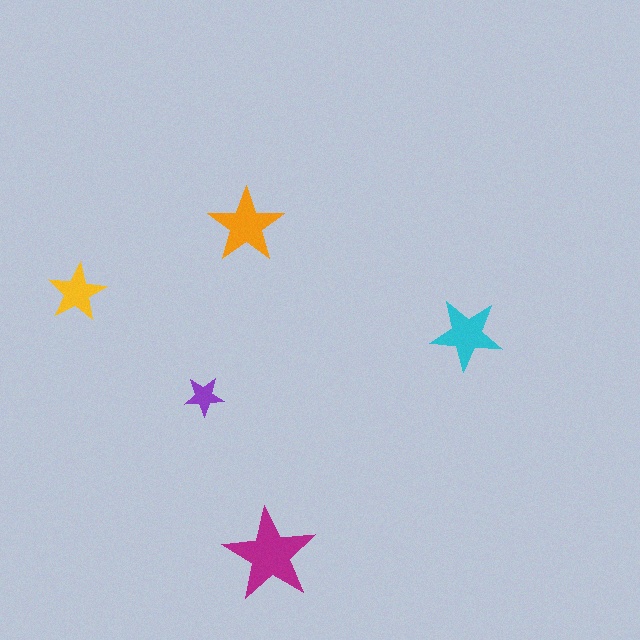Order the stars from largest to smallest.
the magenta one, the orange one, the cyan one, the yellow one, the purple one.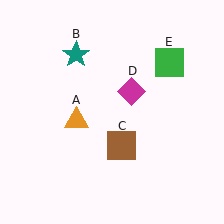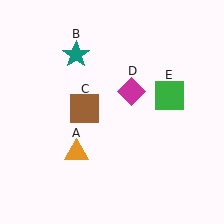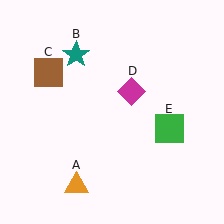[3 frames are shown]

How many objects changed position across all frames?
3 objects changed position: orange triangle (object A), brown square (object C), green square (object E).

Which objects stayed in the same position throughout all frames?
Teal star (object B) and magenta diamond (object D) remained stationary.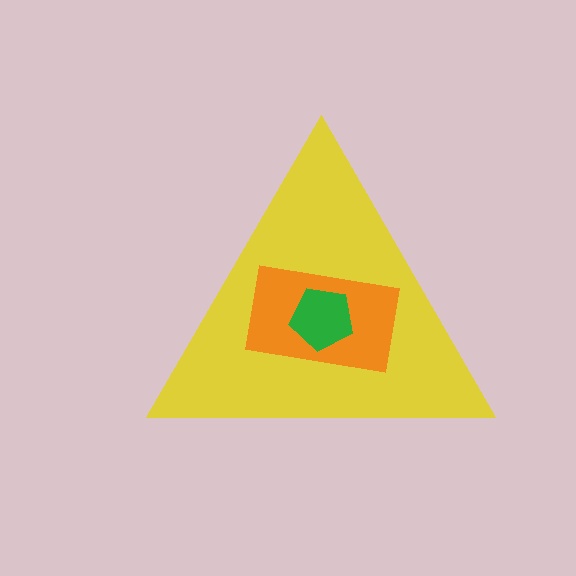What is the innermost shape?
The green pentagon.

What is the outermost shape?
The yellow triangle.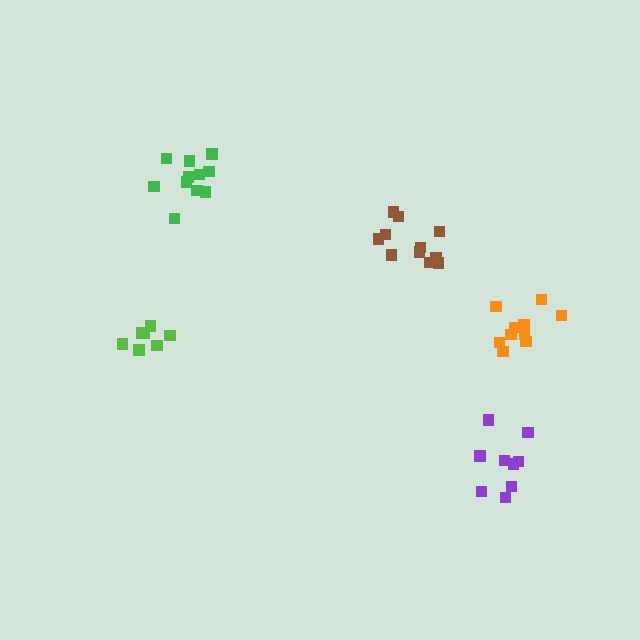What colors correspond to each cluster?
The clusters are colored: green, orange, brown, lime, purple.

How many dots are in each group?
Group 1: 11 dots, Group 2: 10 dots, Group 3: 11 dots, Group 4: 7 dots, Group 5: 9 dots (48 total).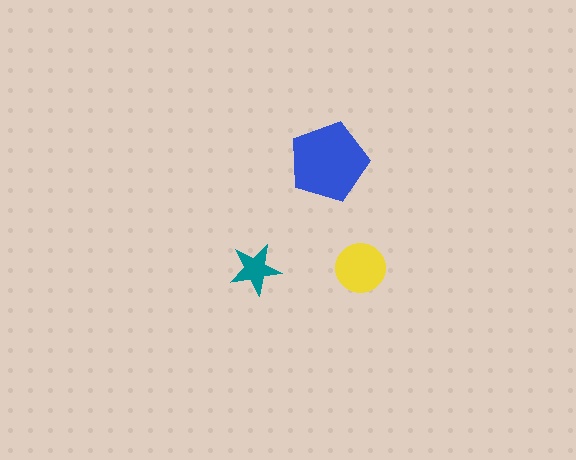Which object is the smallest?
The teal star.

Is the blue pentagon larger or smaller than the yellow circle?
Larger.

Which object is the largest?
The blue pentagon.